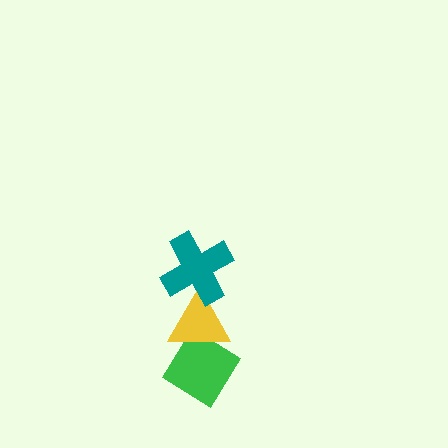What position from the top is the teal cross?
The teal cross is 1st from the top.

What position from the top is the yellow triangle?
The yellow triangle is 2nd from the top.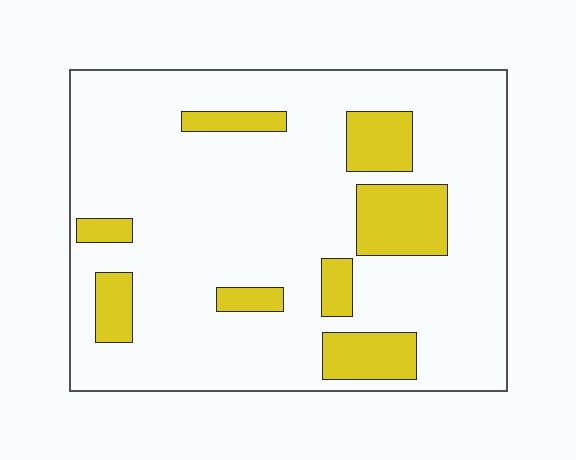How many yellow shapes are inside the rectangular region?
8.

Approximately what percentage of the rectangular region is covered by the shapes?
Approximately 20%.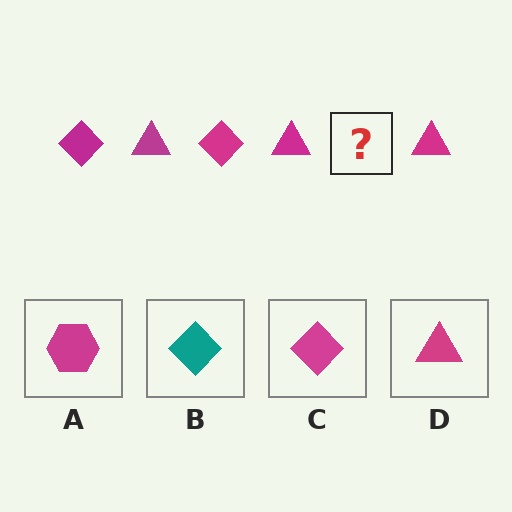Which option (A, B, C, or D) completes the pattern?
C.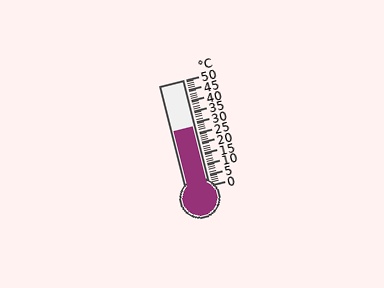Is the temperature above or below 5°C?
The temperature is above 5°C.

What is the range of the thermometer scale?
The thermometer scale ranges from 0°C to 50°C.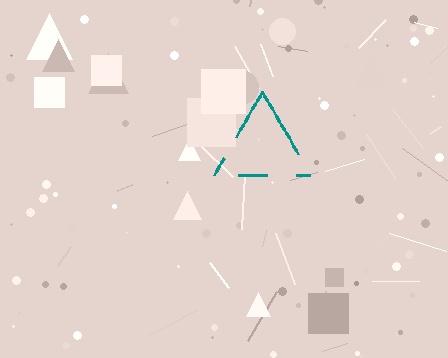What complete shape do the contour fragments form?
The contour fragments form a triangle.